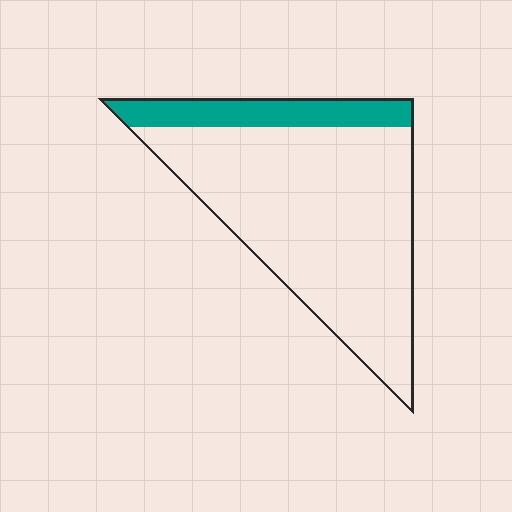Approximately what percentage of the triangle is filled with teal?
Approximately 15%.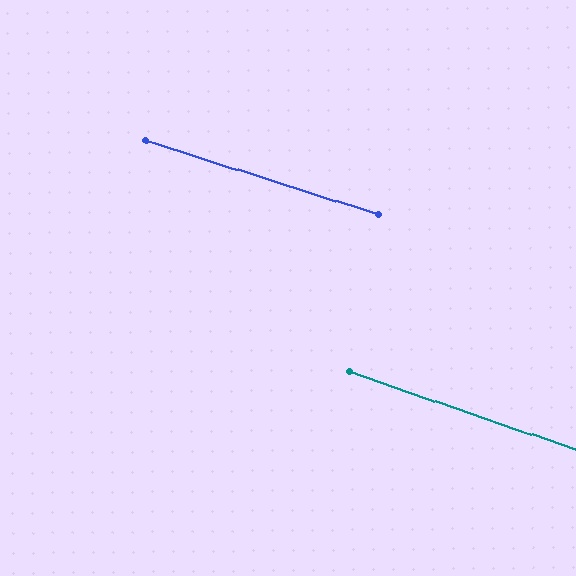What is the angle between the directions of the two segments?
Approximately 1 degree.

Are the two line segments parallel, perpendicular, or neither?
Parallel — their directions differ by only 1.5°.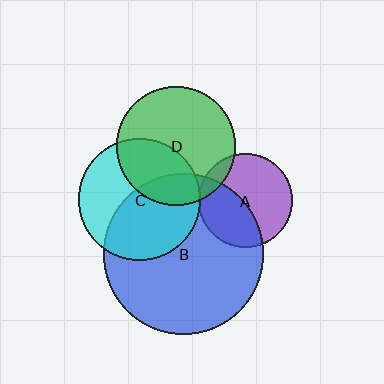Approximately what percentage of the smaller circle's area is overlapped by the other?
Approximately 5%.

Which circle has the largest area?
Circle B (blue).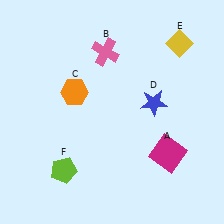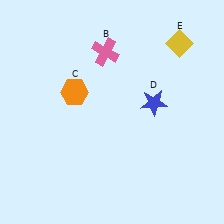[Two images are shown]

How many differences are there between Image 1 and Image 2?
There are 2 differences between the two images.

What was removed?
The lime pentagon (F), the magenta square (A) were removed in Image 2.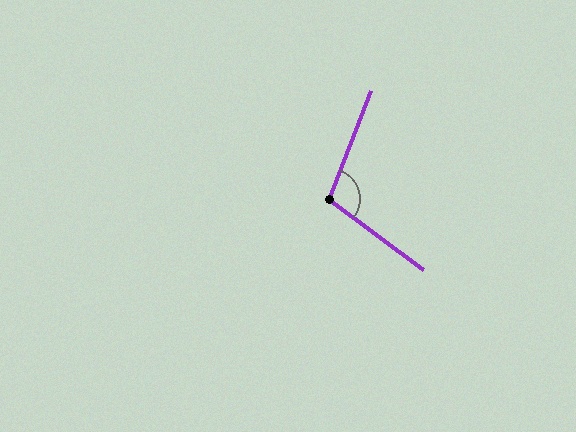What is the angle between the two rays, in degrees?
Approximately 106 degrees.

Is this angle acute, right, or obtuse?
It is obtuse.